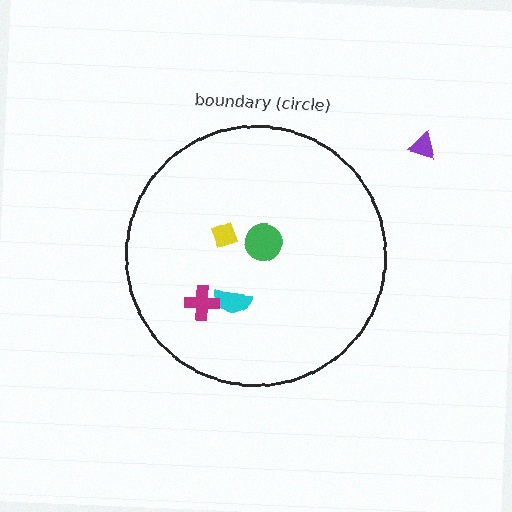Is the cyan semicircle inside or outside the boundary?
Inside.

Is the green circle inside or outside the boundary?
Inside.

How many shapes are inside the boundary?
4 inside, 1 outside.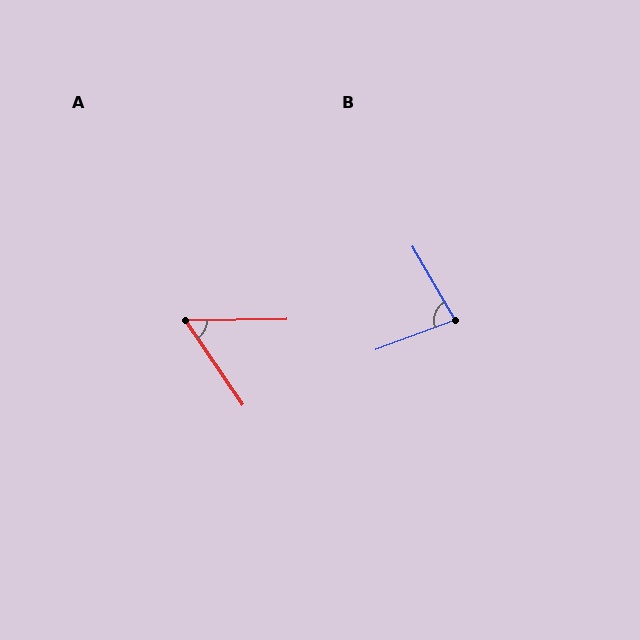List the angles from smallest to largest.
A (56°), B (80°).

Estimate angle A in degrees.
Approximately 56 degrees.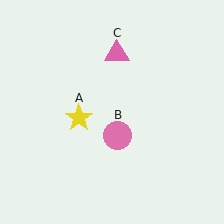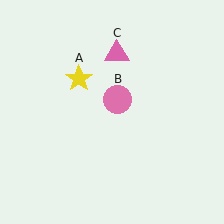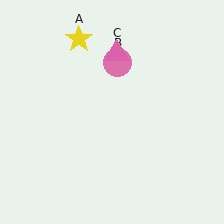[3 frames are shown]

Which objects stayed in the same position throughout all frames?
Pink triangle (object C) remained stationary.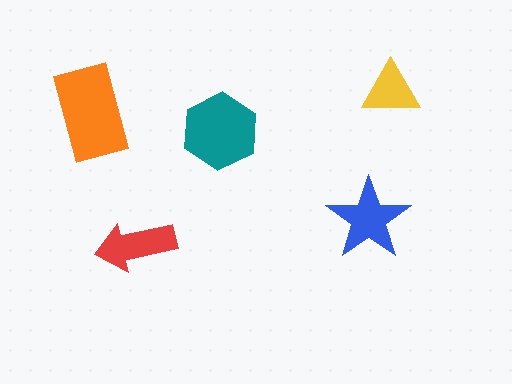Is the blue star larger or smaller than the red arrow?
Larger.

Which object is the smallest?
The yellow triangle.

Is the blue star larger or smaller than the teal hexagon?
Smaller.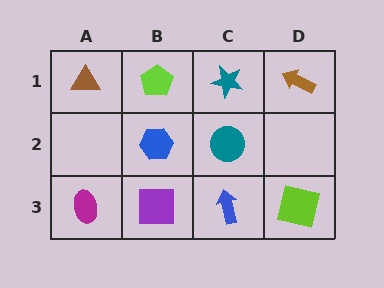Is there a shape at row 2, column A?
No, that cell is empty.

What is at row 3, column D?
A lime square.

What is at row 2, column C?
A teal circle.